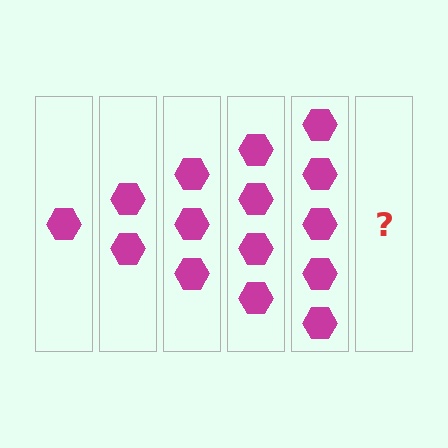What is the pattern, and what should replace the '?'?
The pattern is that each step adds one more hexagon. The '?' should be 6 hexagons.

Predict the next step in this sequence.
The next step is 6 hexagons.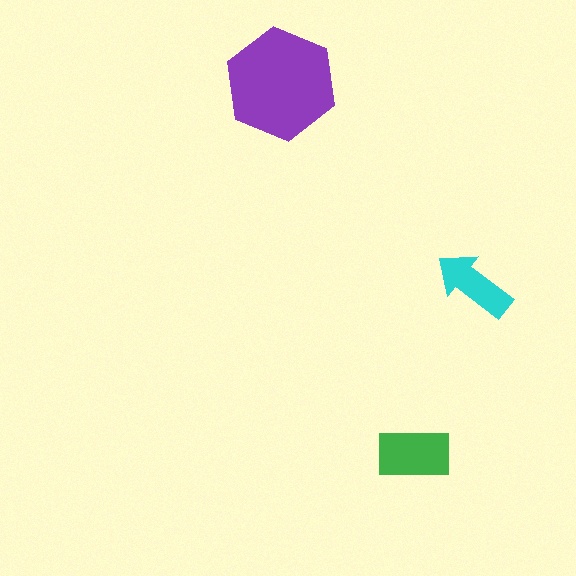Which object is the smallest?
The cyan arrow.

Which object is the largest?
The purple hexagon.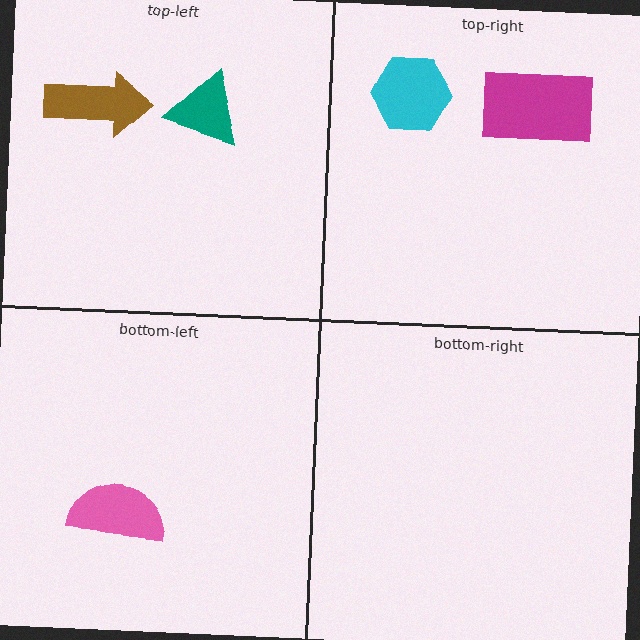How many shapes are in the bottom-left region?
1.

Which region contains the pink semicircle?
The bottom-left region.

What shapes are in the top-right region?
The magenta rectangle, the cyan hexagon.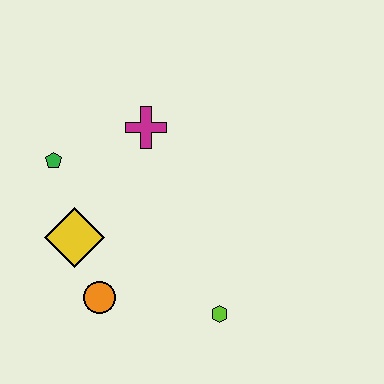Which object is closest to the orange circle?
The yellow diamond is closest to the orange circle.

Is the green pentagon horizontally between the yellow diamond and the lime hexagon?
No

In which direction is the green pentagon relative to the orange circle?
The green pentagon is above the orange circle.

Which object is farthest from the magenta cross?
The lime hexagon is farthest from the magenta cross.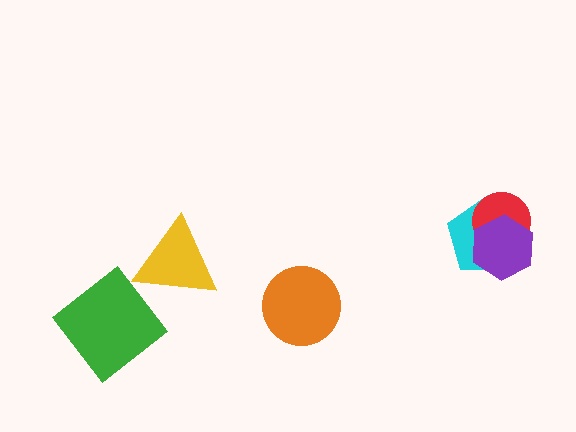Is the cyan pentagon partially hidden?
Yes, it is partially covered by another shape.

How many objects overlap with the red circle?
2 objects overlap with the red circle.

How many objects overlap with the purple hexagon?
2 objects overlap with the purple hexagon.